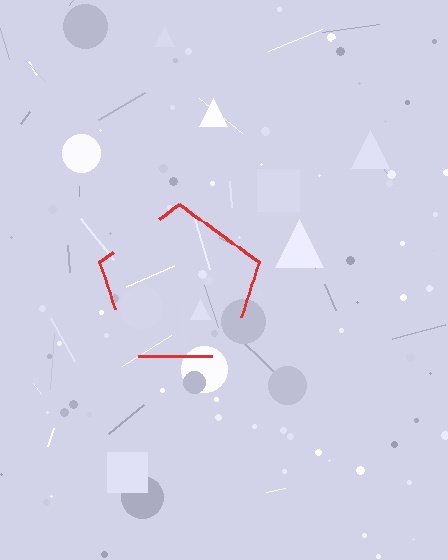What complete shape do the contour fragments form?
The contour fragments form a pentagon.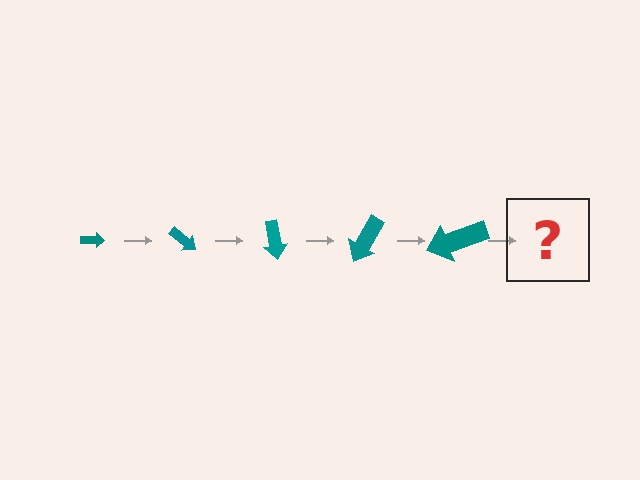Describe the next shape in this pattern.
It should be an arrow, larger than the previous one and rotated 200 degrees from the start.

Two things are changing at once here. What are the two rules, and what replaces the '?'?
The two rules are that the arrow grows larger each step and it rotates 40 degrees each step. The '?' should be an arrow, larger than the previous one and rotated 200 degrees from the start.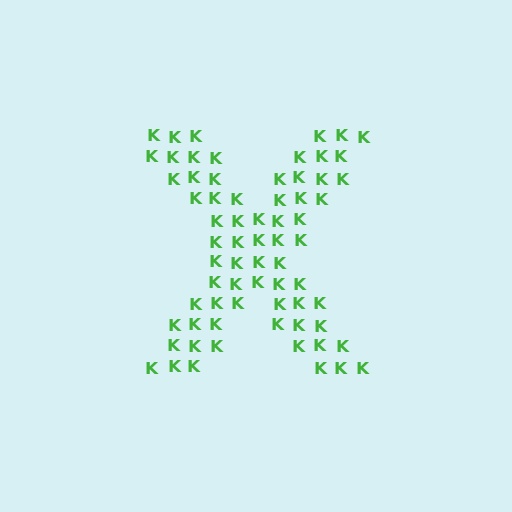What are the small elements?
The small elements are letter K's.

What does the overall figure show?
The overall figure shows the letter X.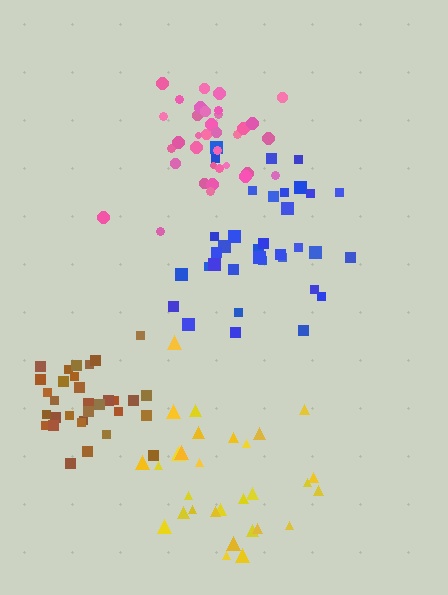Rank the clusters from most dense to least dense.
brown, pink, blue, yellow.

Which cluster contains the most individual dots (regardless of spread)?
Blue (35).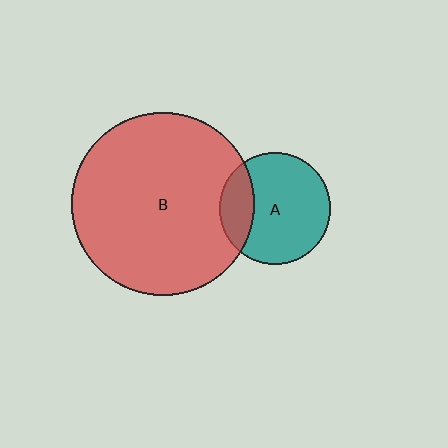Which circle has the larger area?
Circle B (red).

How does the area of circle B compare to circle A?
Approximately 2.7 times.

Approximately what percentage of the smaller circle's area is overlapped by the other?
Approximately 20%.